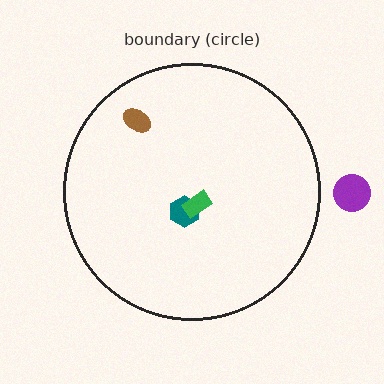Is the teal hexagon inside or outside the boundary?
Inside.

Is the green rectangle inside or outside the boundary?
Inside.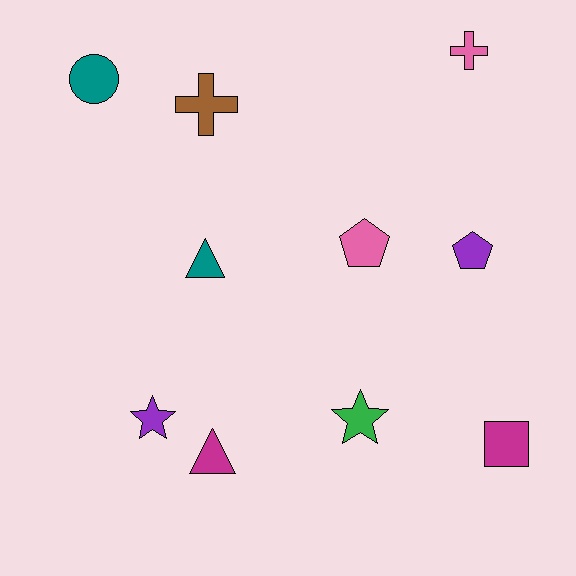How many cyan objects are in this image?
There are no cyan objects.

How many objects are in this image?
There are 10 objects.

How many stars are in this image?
There are 2 stars.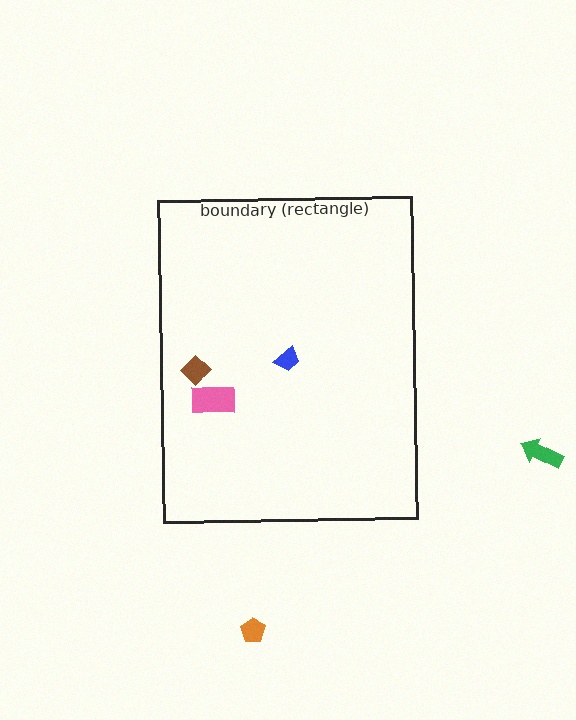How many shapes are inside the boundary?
3 inside, 2 outside.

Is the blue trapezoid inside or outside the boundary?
Inside.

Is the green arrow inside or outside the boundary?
Outside.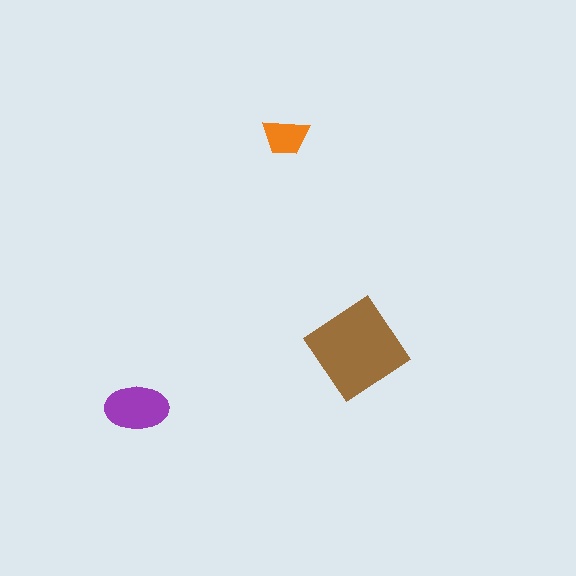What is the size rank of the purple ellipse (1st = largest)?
2nd.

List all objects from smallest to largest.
The orange trapezoid, the purple ellipse, the brown diamond.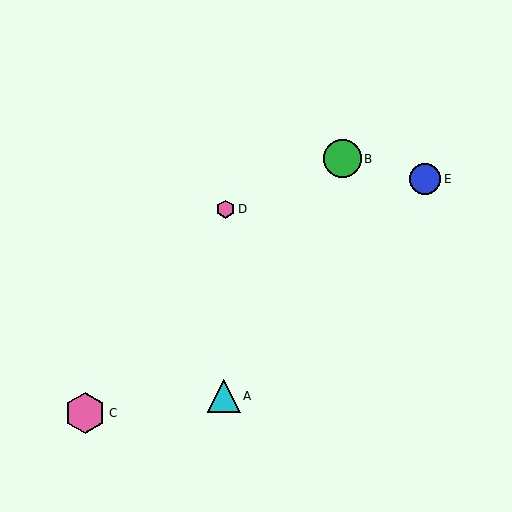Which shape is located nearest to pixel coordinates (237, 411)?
The cyan triangle (labeled A) at (224, 396) is nearest to that location.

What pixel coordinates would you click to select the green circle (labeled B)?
Click at (342, 159) to select the green circle B.